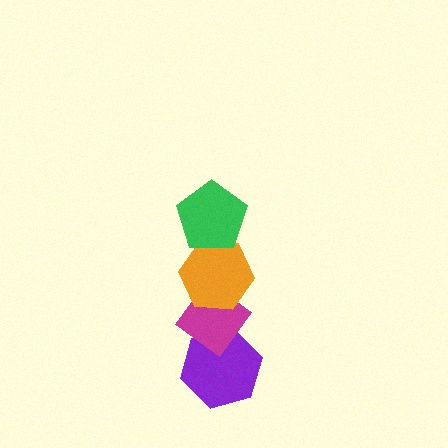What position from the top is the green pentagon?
The green pentagon is 1st from the top.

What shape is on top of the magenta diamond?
The orange hexagon is on top of the magenta diamond.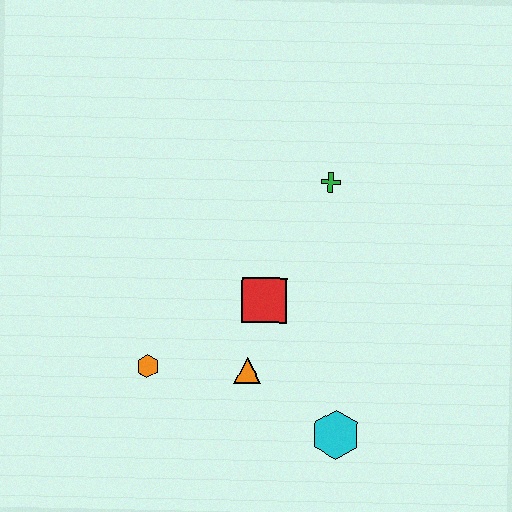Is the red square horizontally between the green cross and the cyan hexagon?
No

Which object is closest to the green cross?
The red square is closest to the green cross.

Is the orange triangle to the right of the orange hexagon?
Yes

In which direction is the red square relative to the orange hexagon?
The red square is to the right of the orange hexagon.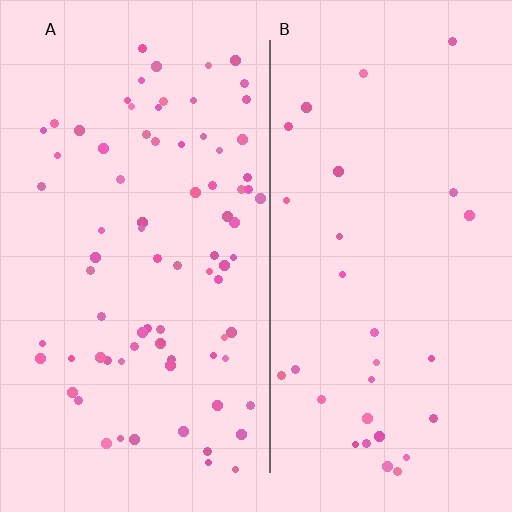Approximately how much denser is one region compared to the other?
Approximately 2.7× — region A over region B.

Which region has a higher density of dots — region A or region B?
A (the left).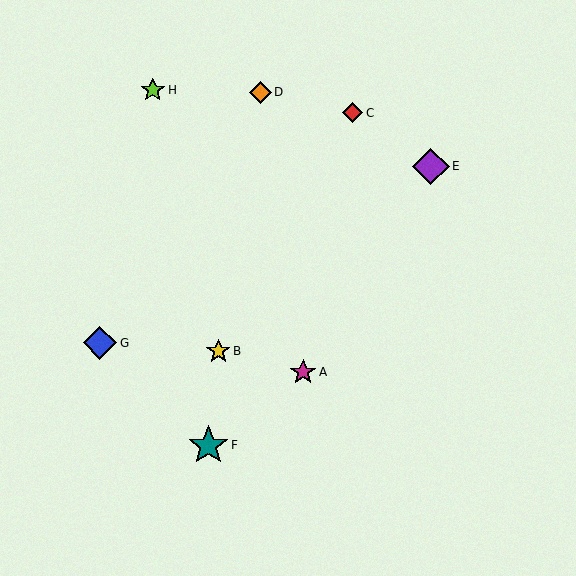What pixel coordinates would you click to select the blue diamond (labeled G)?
Click at (100, 343) to select the blue diamond G.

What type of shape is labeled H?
Shape H is a lime star.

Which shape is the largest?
The teal star (labeled F) is the largest.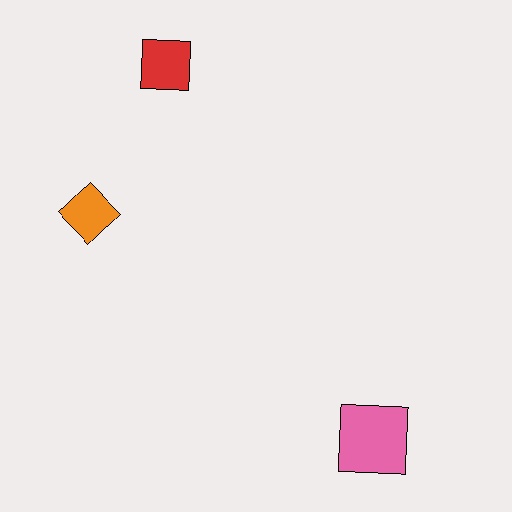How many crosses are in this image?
There are no crosses.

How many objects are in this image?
There are 3 objects.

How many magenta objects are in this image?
There are no magenta objects.